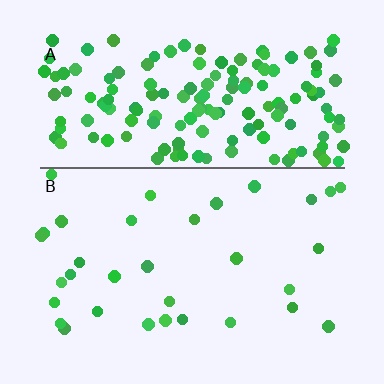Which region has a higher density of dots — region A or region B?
A (the top).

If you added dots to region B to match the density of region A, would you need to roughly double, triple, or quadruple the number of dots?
Approximately quadruple.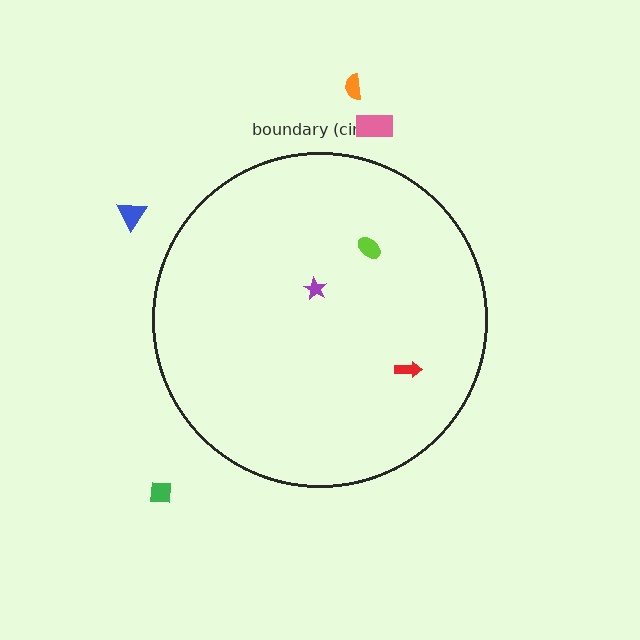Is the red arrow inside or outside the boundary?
Inside.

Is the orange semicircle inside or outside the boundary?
Outside.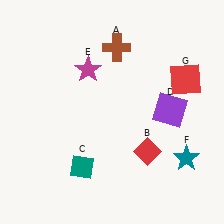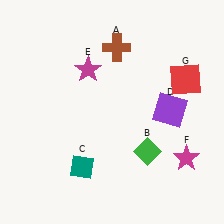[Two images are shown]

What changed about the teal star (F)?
In Image 1, F is teal. In Image 2, it changed to magenta.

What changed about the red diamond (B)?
In Image 1, B is red. In Image 2, it changed to green.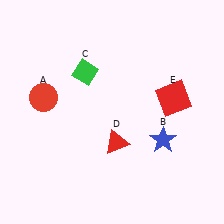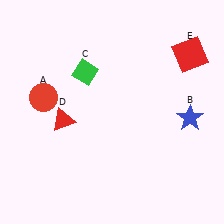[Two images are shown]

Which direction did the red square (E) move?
The red square (E) moved up.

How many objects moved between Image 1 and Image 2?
3 objects moved between the two images.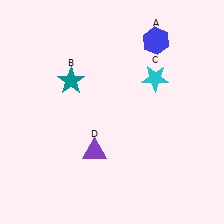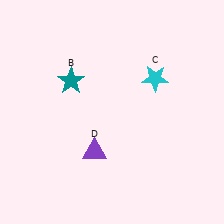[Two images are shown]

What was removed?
The blue hexagon (A) was removed in Image 2.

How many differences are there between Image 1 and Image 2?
There is 1 difference between the two images.